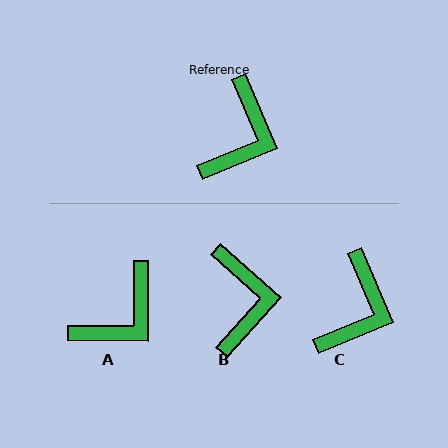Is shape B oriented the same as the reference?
No, it is off by about 25 degrees.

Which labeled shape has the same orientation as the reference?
C.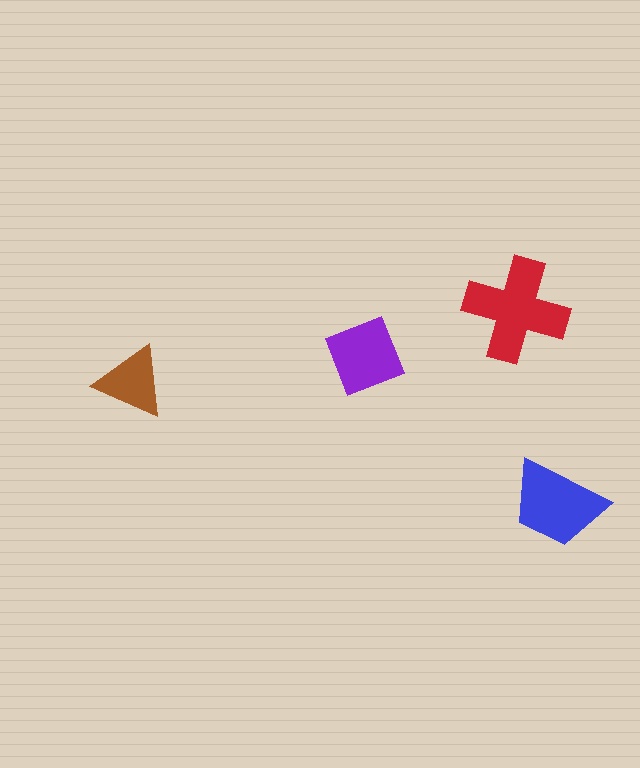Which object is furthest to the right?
The blue trapezoid is rightmost.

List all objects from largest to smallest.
The red cross, the blue trapezoid, the purple diamond, the brown triangle.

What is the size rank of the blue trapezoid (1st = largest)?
2nd.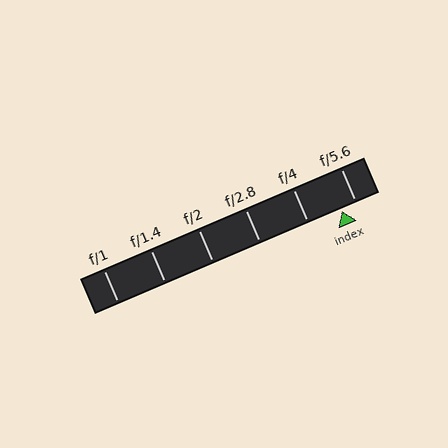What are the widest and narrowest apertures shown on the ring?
The widest aperture shown is f/1 and the narrowest is f/5.6.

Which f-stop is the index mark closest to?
The index mark is closest to f/5.6.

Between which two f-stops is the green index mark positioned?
The index mark is between f/4 and f/5.6.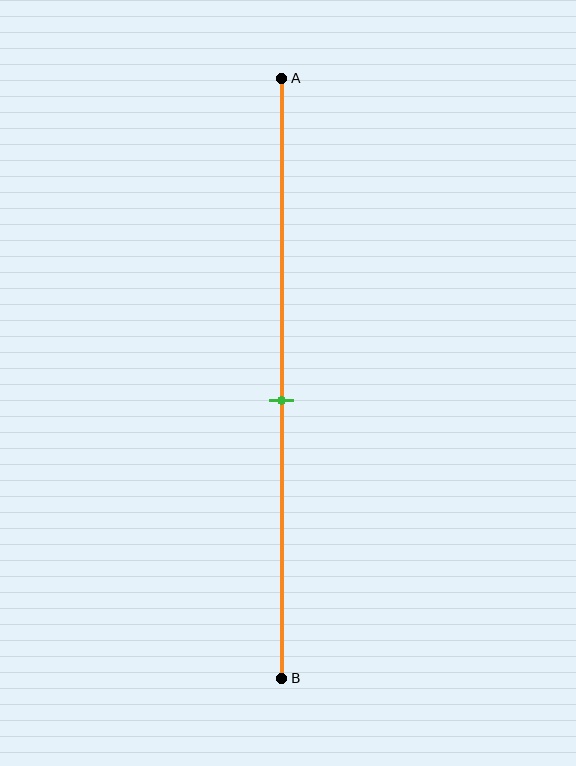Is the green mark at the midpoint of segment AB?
No, the mark is at about 55% from A, not at the 50% midpoint.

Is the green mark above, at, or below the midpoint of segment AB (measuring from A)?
The green mark is below the midpoint of segment AB.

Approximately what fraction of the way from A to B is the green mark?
The green mark is approximately 55% of the way from A to B.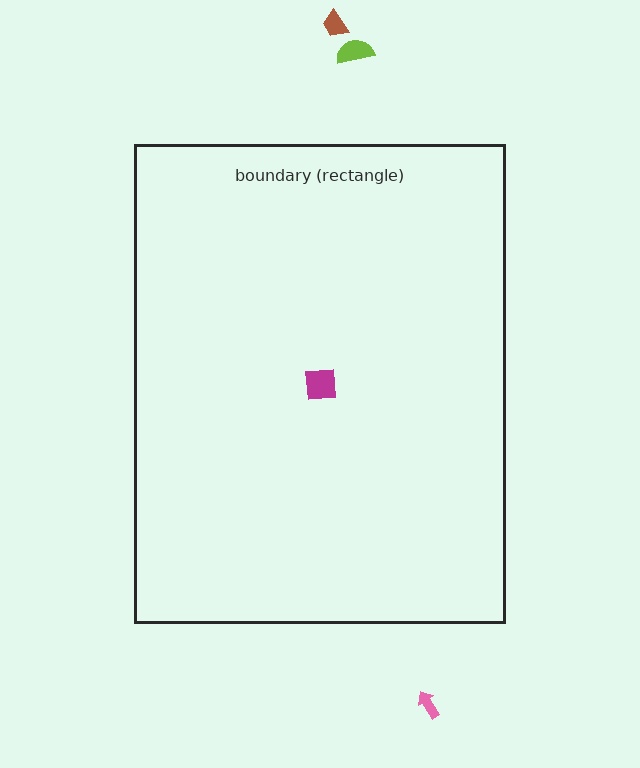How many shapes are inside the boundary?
1 inside, 3 outside.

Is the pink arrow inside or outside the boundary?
Outside.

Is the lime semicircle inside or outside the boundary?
Outside.